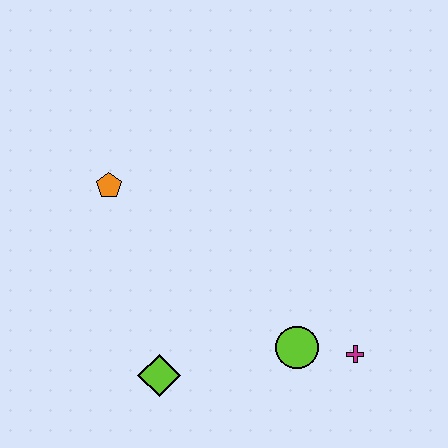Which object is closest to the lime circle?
The magenta cross is closest to the lime circle.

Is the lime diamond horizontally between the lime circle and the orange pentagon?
Yes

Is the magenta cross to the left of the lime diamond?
No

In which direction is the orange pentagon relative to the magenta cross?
The orange pentagon is to the left of the magenta cross.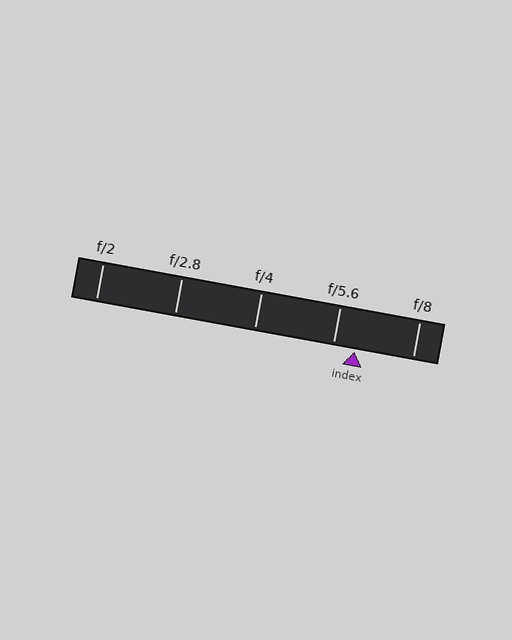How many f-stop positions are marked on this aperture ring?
There are 5 f-stop positions marked.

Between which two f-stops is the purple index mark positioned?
The index mark is between f/5.6 and f/8.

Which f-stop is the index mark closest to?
The index mark is closest to f/5.6.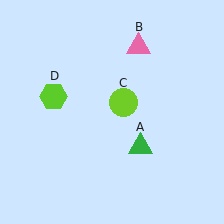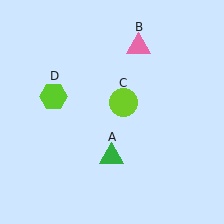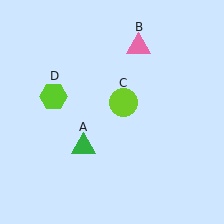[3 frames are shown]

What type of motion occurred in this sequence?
The green triangle (object A) rotated clockwise around the center of the scene.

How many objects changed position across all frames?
1 object changed position: green triangle (object A).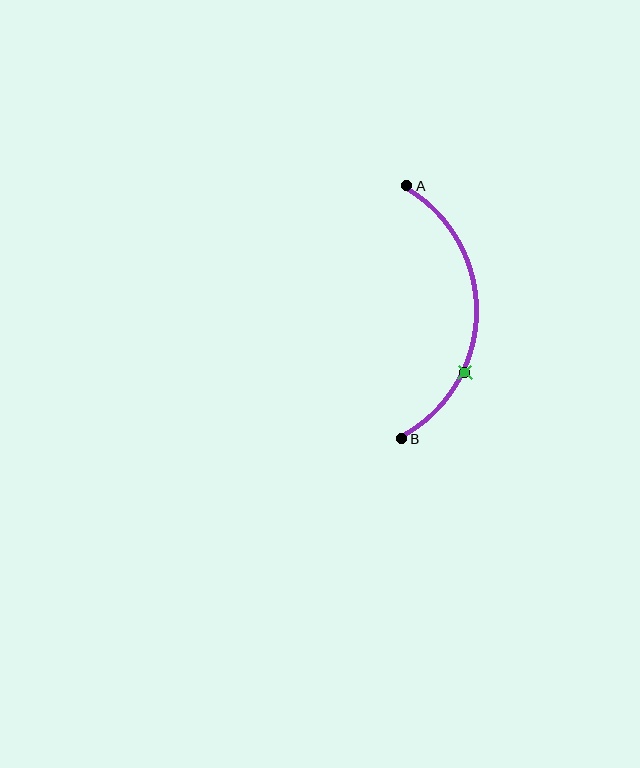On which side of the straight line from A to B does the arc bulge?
The arc bulges to the right of the straight line connecting A and B.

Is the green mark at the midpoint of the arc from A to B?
No. The green mark lies on the arc but is closer to endpoint B. The arc midpoint would be at the point on the curve equidistant along the arc from both A and B.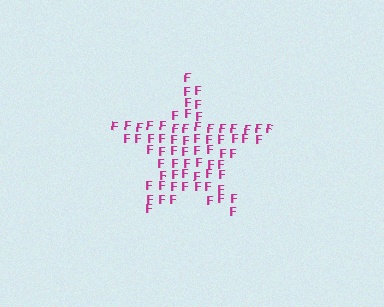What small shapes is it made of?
It is made of small letter F's.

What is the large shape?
The large shape is a star.